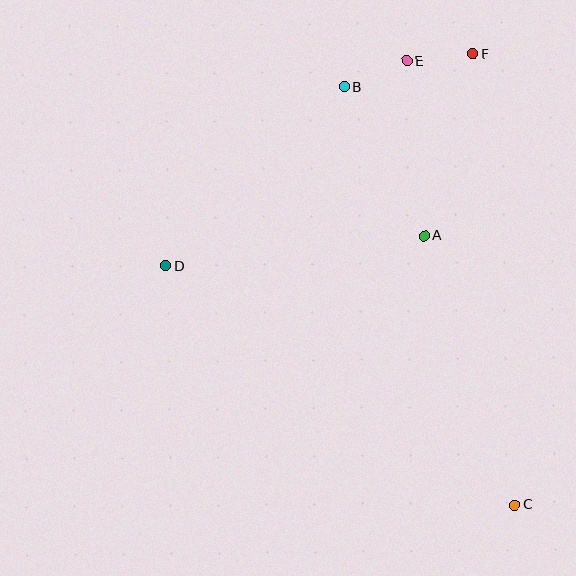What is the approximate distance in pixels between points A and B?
The distance between A and B is approximately 169 pixels.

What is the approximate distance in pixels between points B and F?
The distance between B and F is approximately 133 pixels.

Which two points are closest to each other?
Points E and F are closest to each other.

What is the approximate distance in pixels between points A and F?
The distance between A and F is approximately 188 pixels.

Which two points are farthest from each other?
Points C and E are farthest from each other.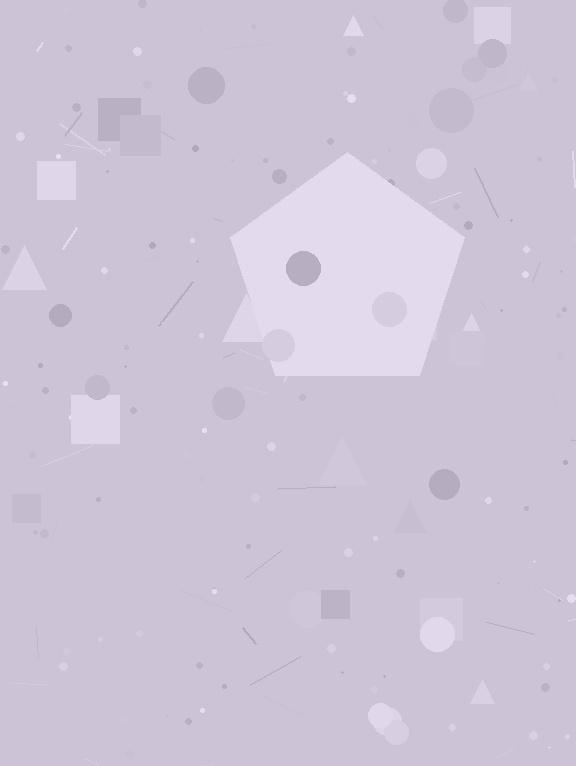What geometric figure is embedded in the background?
A pentagon is embedded in the background.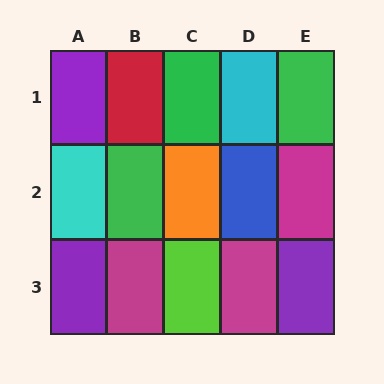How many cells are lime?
1 cell is lime.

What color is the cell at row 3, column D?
Magenta.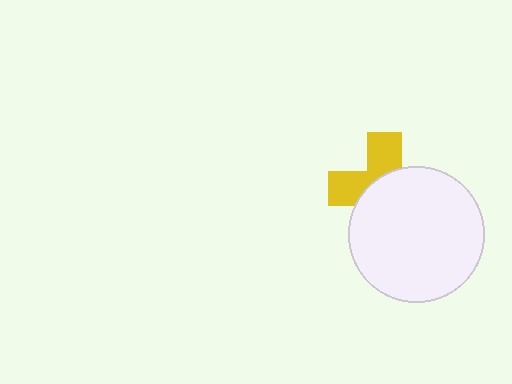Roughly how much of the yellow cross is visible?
A small part of it is visible (roughly 41%).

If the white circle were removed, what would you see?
You would see the complete yellow cross.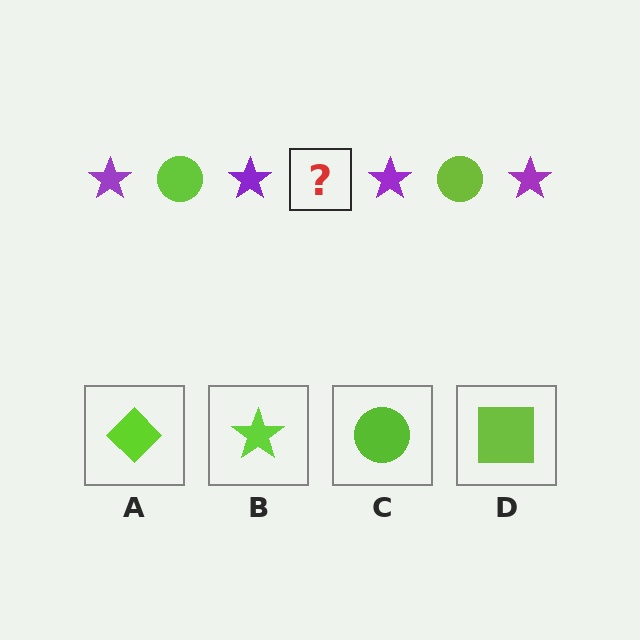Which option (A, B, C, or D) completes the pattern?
C.